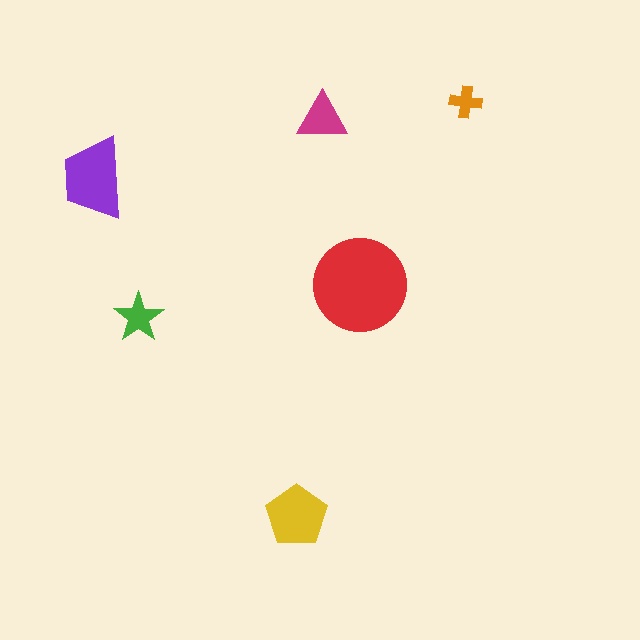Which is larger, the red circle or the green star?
The red circle.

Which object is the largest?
The red circle.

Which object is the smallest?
The orange cross.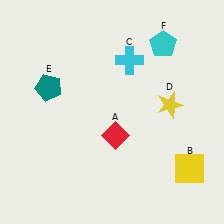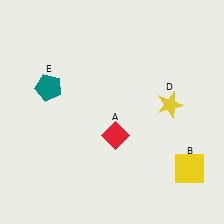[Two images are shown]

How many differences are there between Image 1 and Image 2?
There are 2 differences between the two images.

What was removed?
The cyan pentagon (F), the cyan cross (C) were removed in Image 2.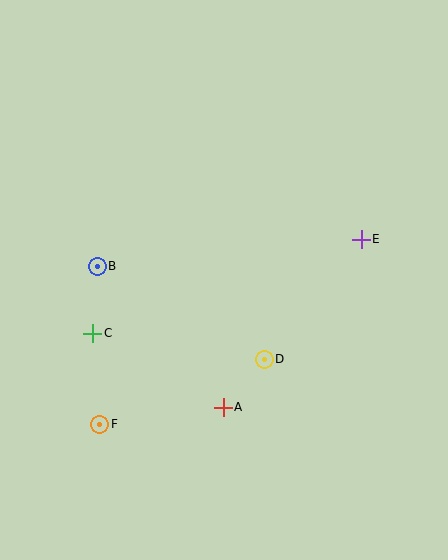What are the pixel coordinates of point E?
Point E is at (361, 239).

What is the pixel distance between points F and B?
The distance between F and B is 158 pixels.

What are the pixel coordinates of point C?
Point C is at (93, 333).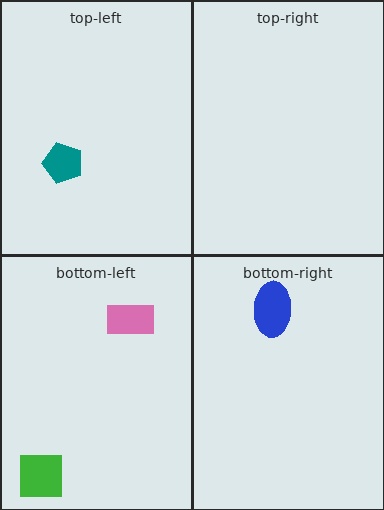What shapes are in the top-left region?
The teal pentagon.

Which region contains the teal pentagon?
The top-left region.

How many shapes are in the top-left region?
1.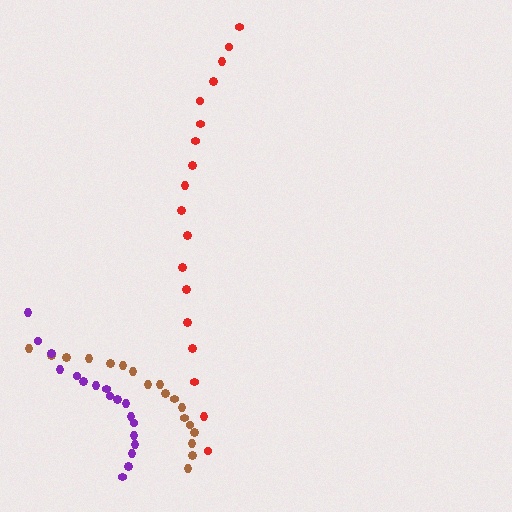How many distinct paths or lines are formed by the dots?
There are 3 distinct paths.